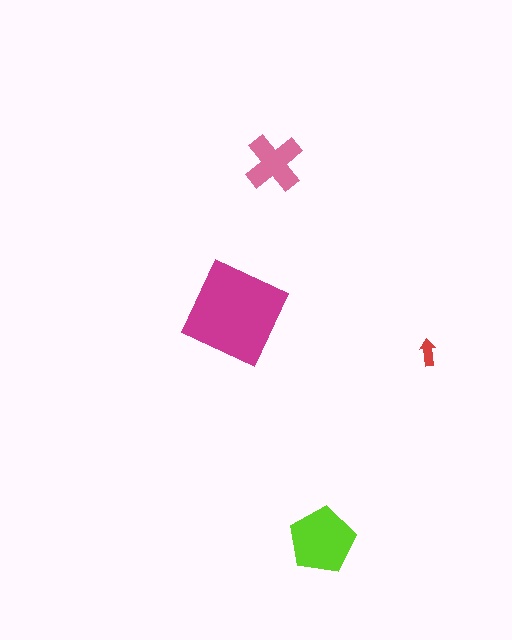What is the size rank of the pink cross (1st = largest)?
3rd.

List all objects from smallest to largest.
The red arrow, the pink cross, the lime pentagon, the magenta diamond.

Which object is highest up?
The pink cross is topmost.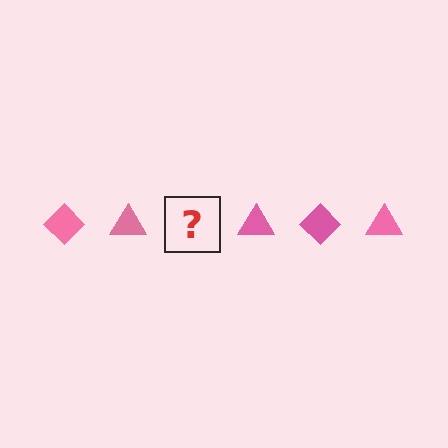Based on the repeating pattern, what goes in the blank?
The blank should be a pink diamond.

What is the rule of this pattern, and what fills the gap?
The rule is that the pattern cycles through diamond, triangle shapes in pink. The gap should be filled with a pink diamond.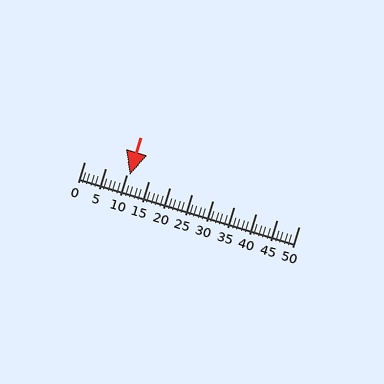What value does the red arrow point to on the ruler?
The red arrow points to approximately 11.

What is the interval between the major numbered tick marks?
The major tick marks are spaced 5 units apart.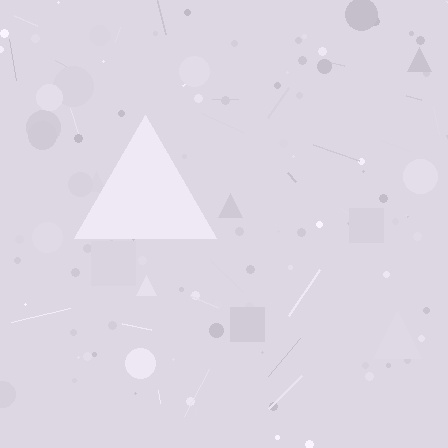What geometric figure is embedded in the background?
A triangle is embedded in the background.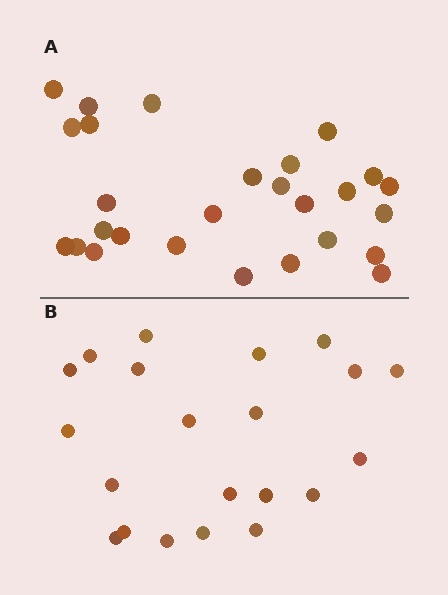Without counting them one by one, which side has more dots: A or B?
Region A (the top region) has more dots.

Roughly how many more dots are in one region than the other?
Region A has about 6 more dots than region B.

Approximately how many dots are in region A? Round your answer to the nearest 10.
About 30 dots. (The exact count is 27, which rounds to 30.)